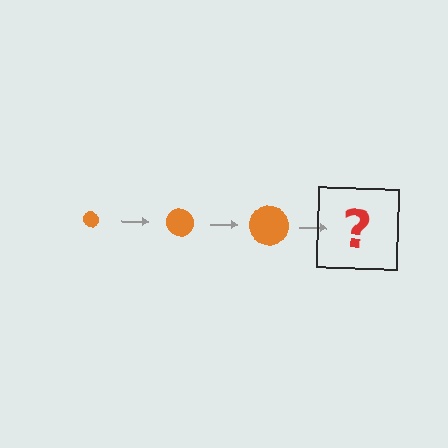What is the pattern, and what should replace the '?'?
The pattern is that the circle gets progressively larger each step. The '?' should be an orange circle, larger than the previous one.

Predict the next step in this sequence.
The next step is an orange circle, larger than the previous one.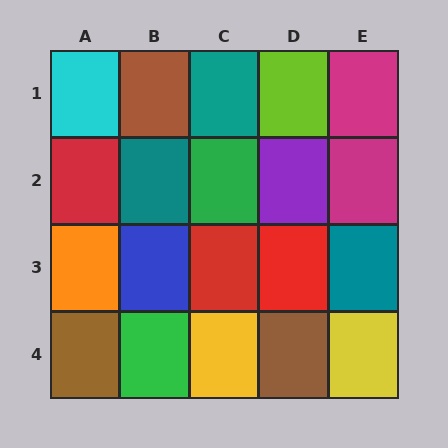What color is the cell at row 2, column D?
Purple.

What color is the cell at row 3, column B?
Blue.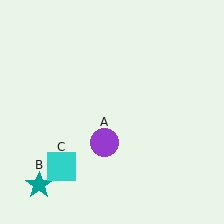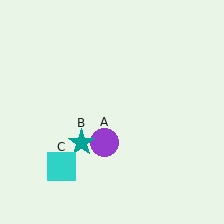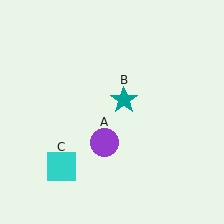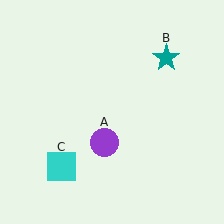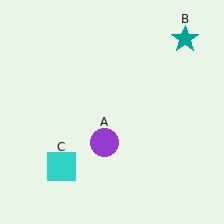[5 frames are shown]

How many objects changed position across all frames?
1 object changed position: teal star (object B).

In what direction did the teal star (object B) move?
The teal star (object B) moved up and to the right.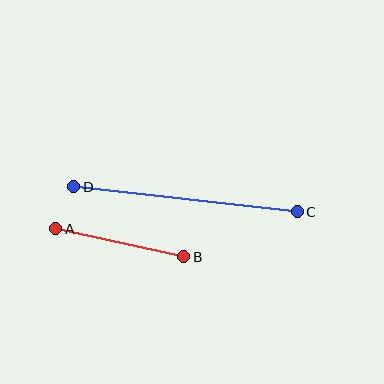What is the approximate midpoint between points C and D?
The midpoint is at approximately (186, 199) pixels.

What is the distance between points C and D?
The distance is approximately 225 pixels.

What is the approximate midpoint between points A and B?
The midpoint is at approximately (120, 243) pixels.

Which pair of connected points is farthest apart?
Points C and D are farthest apart.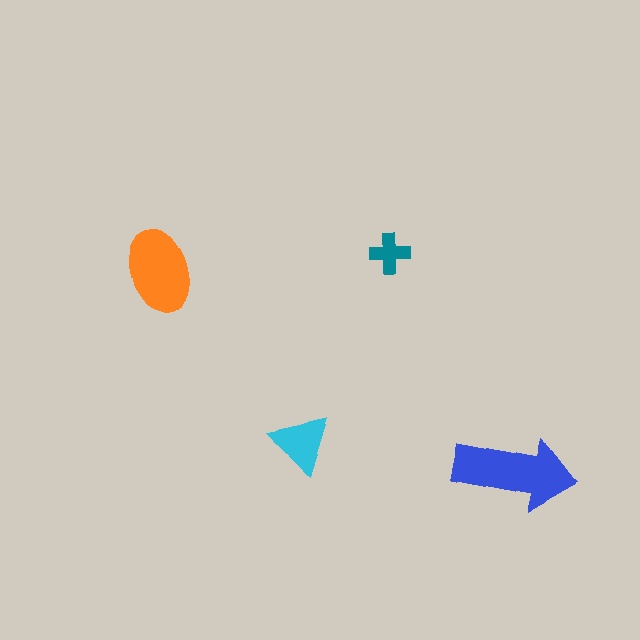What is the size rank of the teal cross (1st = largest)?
4th.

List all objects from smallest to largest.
The teal cross, the cyan triangle, the orange ellipse, the blue arrow.